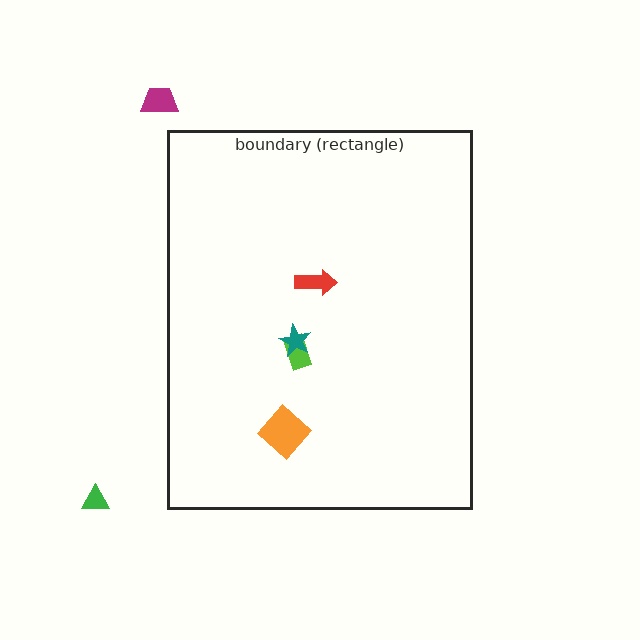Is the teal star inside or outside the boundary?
Inside.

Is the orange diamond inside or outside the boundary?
Inside.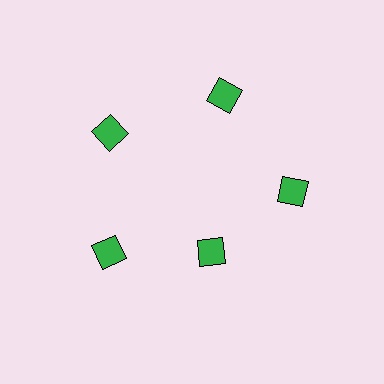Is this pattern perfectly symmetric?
No. The 5 green diamonds are arranged in a ring, but one element near the 5 o'clock position is pulled inward toward the center, breaking the 5-fold rotational symmetry.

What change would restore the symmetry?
The symmetry would be restored by moving it outward, back onto the ring so that all 5 diamonds sit at equal angles and equal distance from the center.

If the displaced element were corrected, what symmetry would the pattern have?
It would have 5-fold rotational symmetry — the pattern would map onto itself every 72 degrees.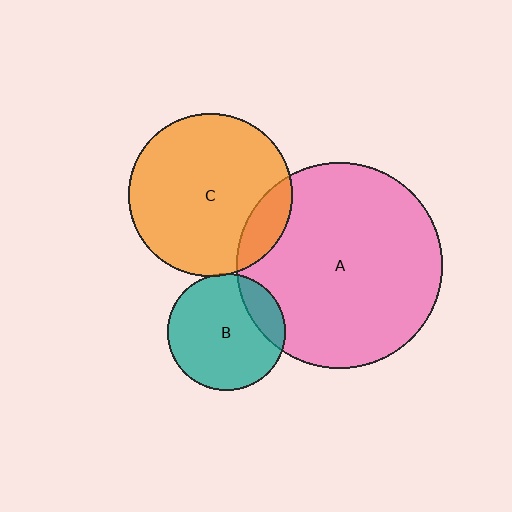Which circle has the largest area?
Circle A (pink).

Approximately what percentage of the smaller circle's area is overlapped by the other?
Approximately 5%.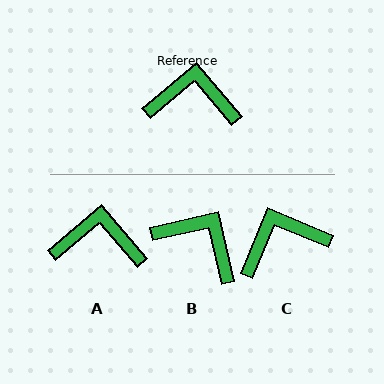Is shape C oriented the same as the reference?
No, it is off by about 27 degrees.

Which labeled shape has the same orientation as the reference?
A.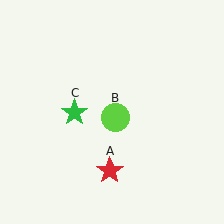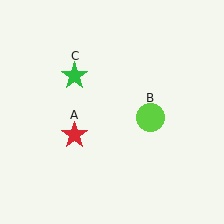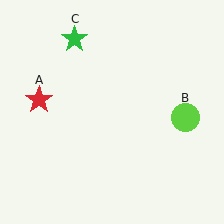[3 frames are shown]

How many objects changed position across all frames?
3 objects changed position: red star (object A), lime circle (object B), green star (object C).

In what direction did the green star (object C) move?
The green star (object C) moved up.